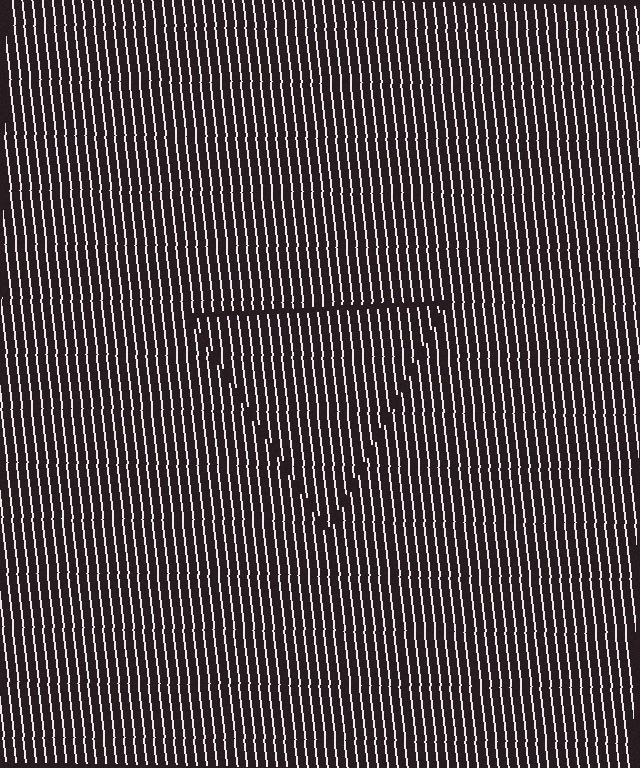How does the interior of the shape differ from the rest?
The interior of the shape contains the same grating, shifted by half a period — the contour is defined by the phase discontinuity where line-ends from the inner and outer gratings abut.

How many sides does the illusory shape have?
3 sides — the line-ends trace a triangle.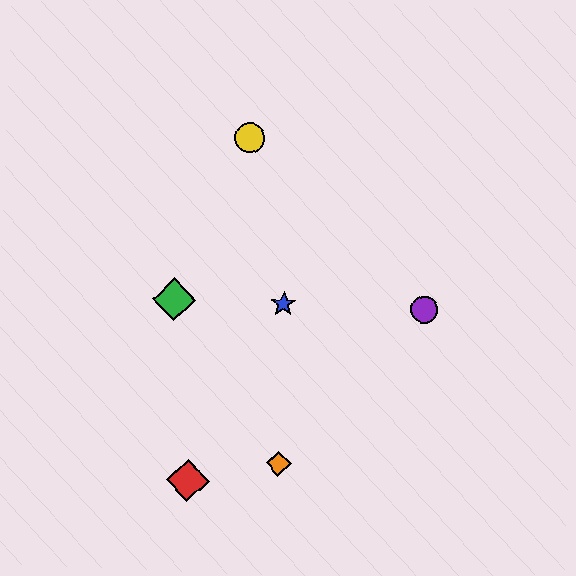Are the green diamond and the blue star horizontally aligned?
Yes, both are at y≈299.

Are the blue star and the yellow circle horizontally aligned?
No, the blue star is at y≈304 and the yellow circle is at y≈138.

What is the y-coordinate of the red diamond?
The red diamond is at y≈481.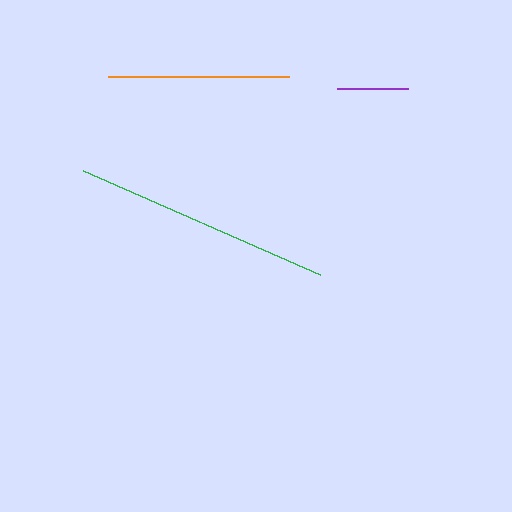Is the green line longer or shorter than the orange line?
The green line is longer than the orange line.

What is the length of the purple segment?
The purple segment is approximately 71 pixels long.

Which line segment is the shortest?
The purple line is the shortest at approximately 71 pixels.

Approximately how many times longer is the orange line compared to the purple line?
The orange line is approximately 2.6 times the length of the purple line.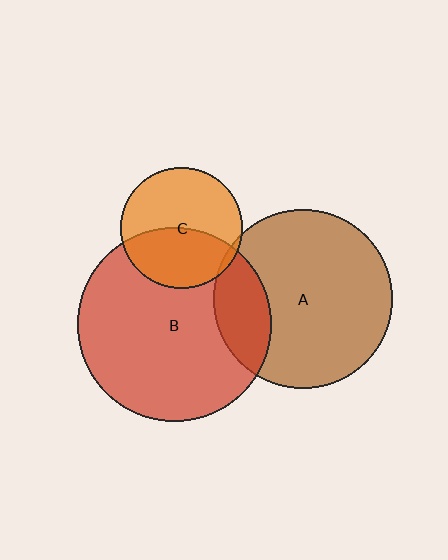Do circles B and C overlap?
Yes.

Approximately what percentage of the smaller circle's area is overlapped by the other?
Approximately 45%.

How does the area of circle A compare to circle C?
Approximately 2.2 times.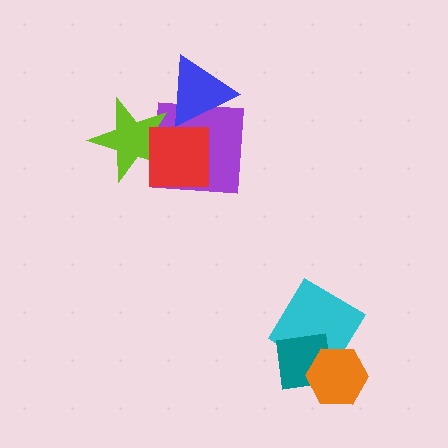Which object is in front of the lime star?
The red square is in front of the lime star.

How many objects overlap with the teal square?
2 objects overlap with the teal square.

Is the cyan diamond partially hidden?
Yes, it is partially covered by another shape.